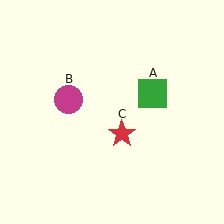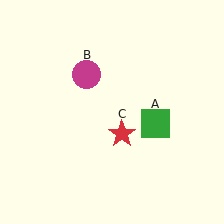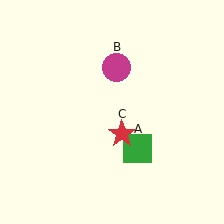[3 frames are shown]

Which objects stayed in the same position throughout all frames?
Red star (object C) remained stationary.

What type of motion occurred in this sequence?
The green square (object A), magenta circle (object B) rotated clockwise around the center of the scene.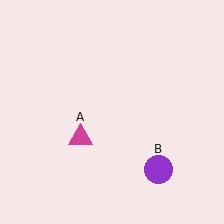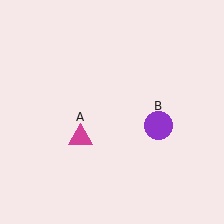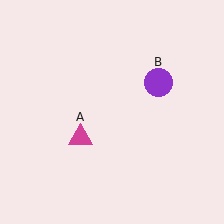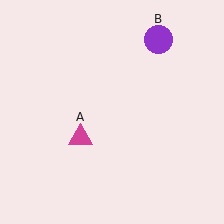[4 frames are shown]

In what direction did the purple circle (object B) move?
The purple circle (object B) moved up.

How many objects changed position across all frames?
1 object changed position: purple circle (object B).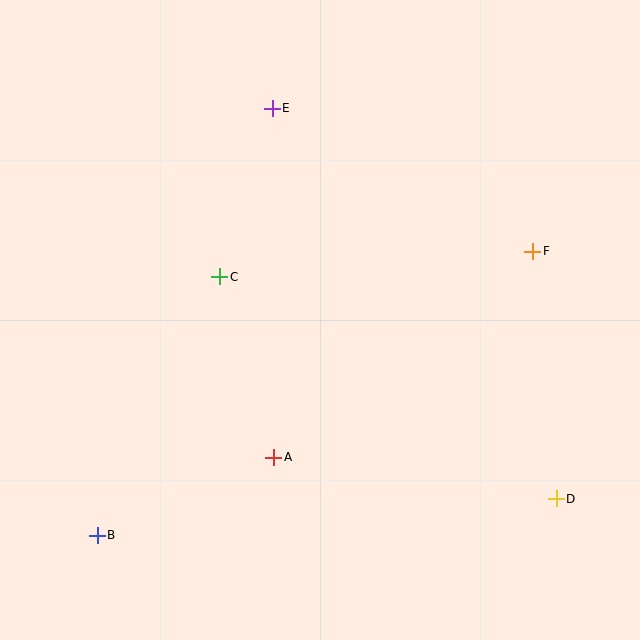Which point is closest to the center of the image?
Point C at (220, 277) is closest to the center.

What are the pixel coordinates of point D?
Point D is at (556, 499).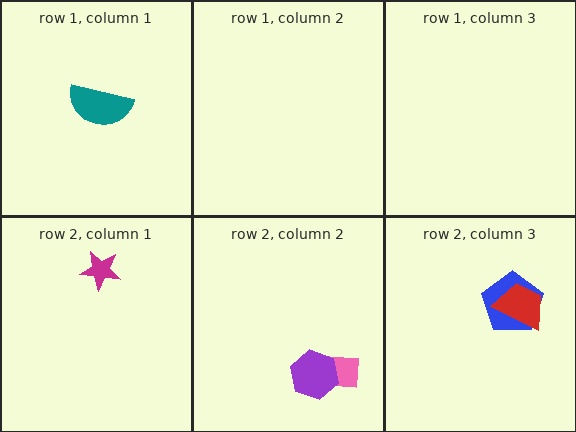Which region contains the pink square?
The row 2, column 2 region.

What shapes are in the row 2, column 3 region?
The blue pentagon, the red trapezoid.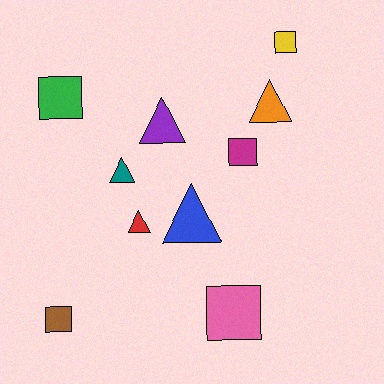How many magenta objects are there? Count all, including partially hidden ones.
There is 1 magenta object.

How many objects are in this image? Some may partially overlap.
There are 10 objects.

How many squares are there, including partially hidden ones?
There are 5 squares.